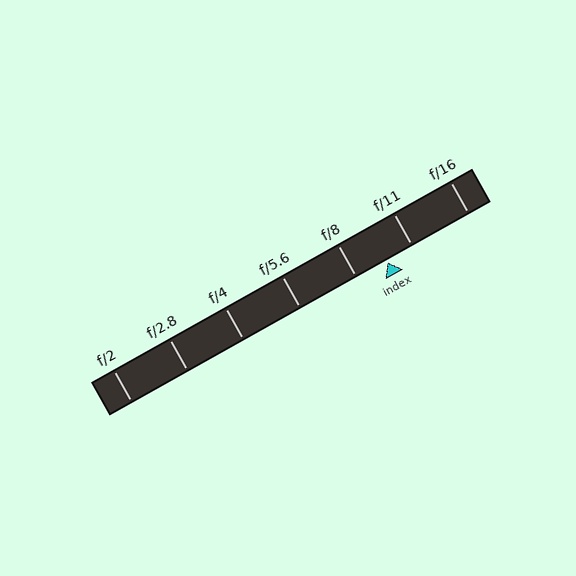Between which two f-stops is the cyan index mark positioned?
The index mark is between f/8 and f/11.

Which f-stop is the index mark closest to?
The index mark is closest to f/11.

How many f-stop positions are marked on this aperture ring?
There are 7 f-stop positions marked.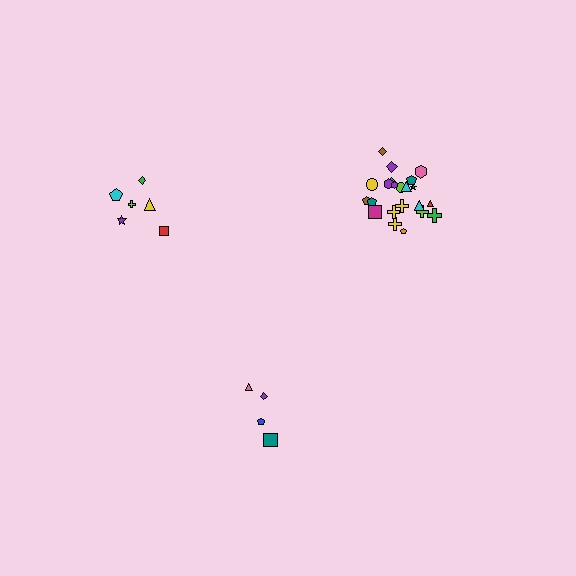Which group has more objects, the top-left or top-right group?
The top-right group.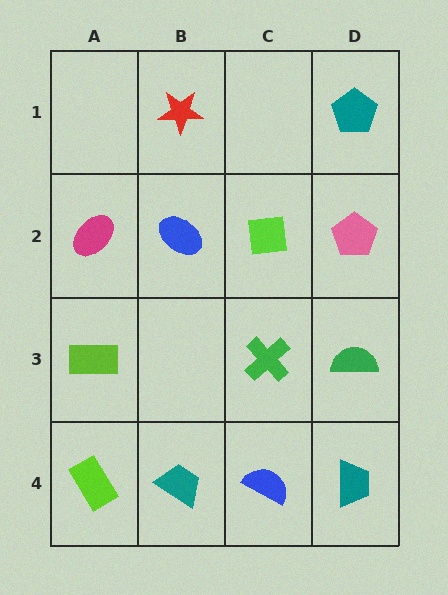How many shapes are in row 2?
4 shapes.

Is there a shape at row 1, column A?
No, that cell is empty.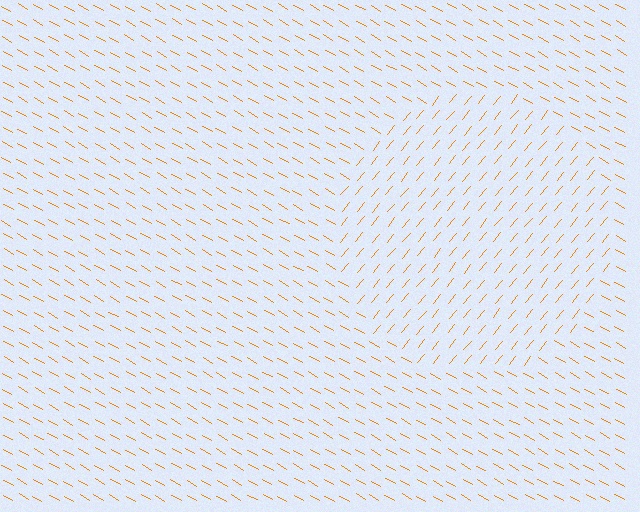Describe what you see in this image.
The image is filled with small orange line segments. A circle region in the image has lines oriented differently from the surrounding lines, creating a visible texture boundary.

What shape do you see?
I see a circle.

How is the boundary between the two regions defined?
The boundary is defined purely by a change in line orientation (approximately 80 degrees difference). All lines are the same color and thickness.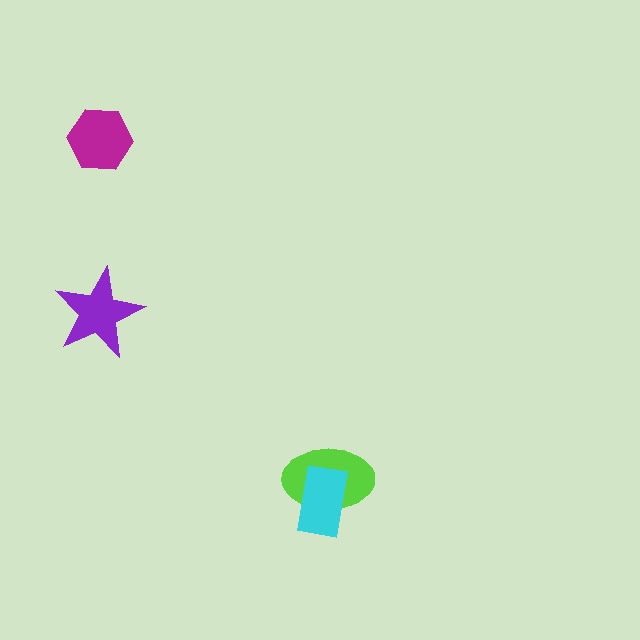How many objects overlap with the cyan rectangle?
1 object overlaps with the cyan rectangle.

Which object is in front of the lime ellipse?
The cyan rectangle is in front of the lime ellipse.